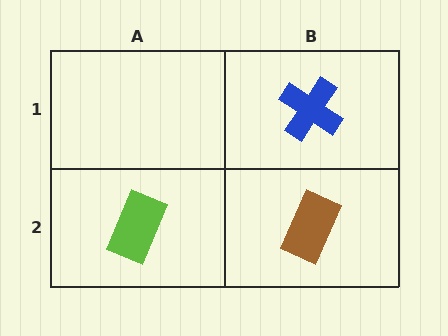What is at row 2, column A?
A lime rectangle.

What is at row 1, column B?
A blue cross.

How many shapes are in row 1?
1 shape.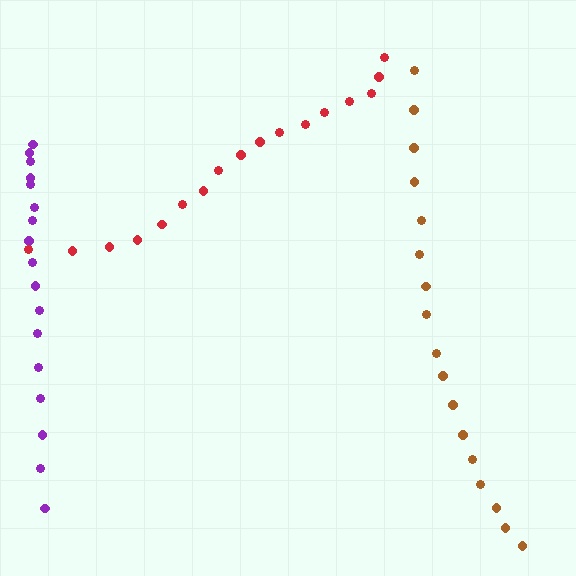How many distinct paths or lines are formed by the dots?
There are 3 distinct paths.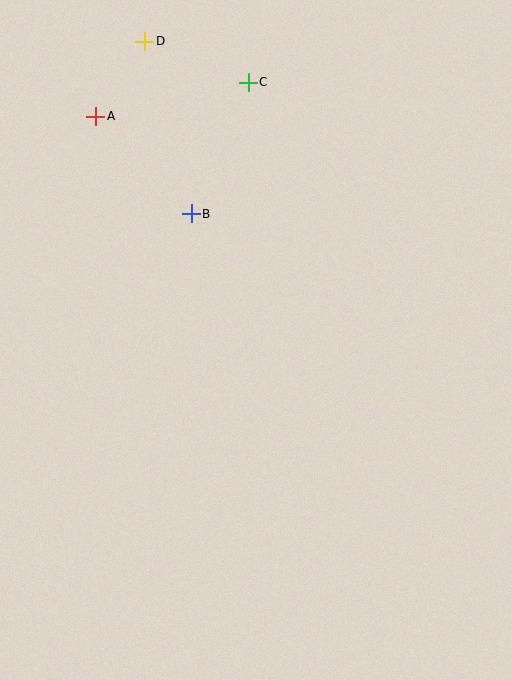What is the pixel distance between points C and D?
The distance between C and D is 112 pixels.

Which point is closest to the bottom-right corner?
Point B is closest to the bottom-right corner.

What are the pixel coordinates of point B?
Point B is at (191, 214).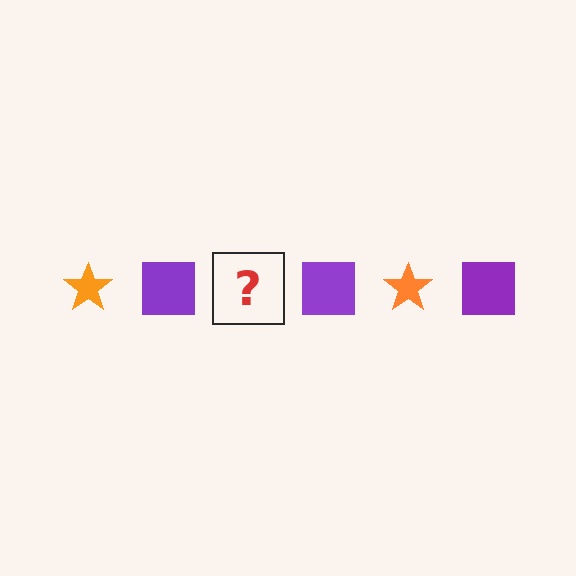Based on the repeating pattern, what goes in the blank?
The blank should be an orange star.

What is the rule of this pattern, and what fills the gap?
The rule is that the pattern alternates between orange star and purple square. The gap should be filled with an orange star.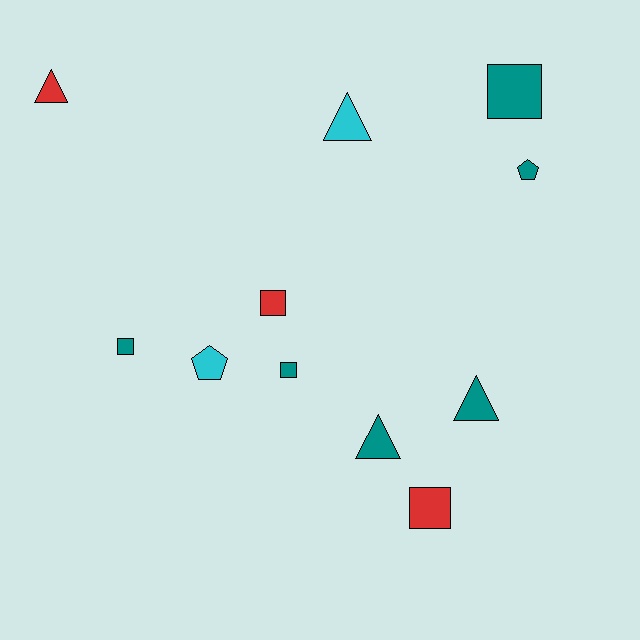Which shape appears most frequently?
Square, with 5 objects.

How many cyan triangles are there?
There is 1 cyan triangle.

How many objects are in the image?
There are 11 objects.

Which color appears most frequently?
Teal, with 6 objects.